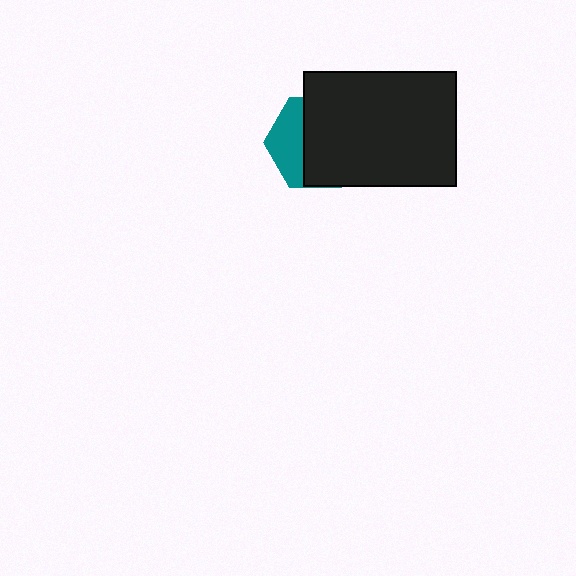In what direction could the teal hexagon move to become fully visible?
The teal hexagon could move left. That would shift it out from behind the black rectangle entirely.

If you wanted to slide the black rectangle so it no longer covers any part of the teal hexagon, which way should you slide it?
Slide it right — that is the most direct way to separate the two shapes.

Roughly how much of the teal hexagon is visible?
A small part of it is visible (roughly 35%).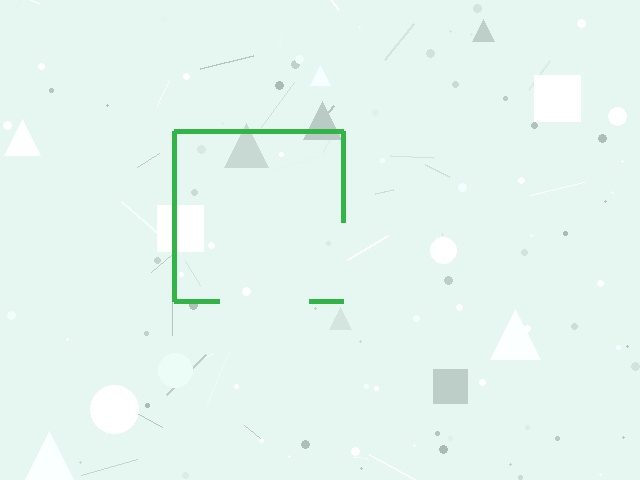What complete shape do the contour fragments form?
The contour fragments form a square.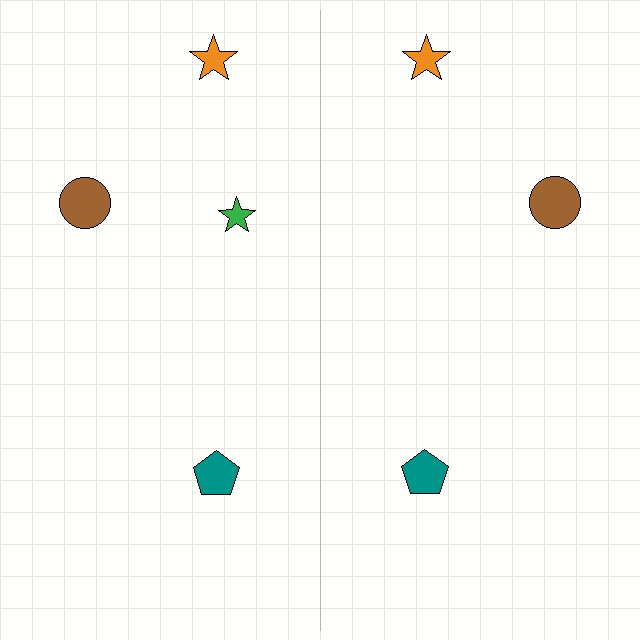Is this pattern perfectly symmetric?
No, the pattern is not perfectly symmetric. A green star is missing from the right side.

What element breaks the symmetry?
A green star is missing from the right side.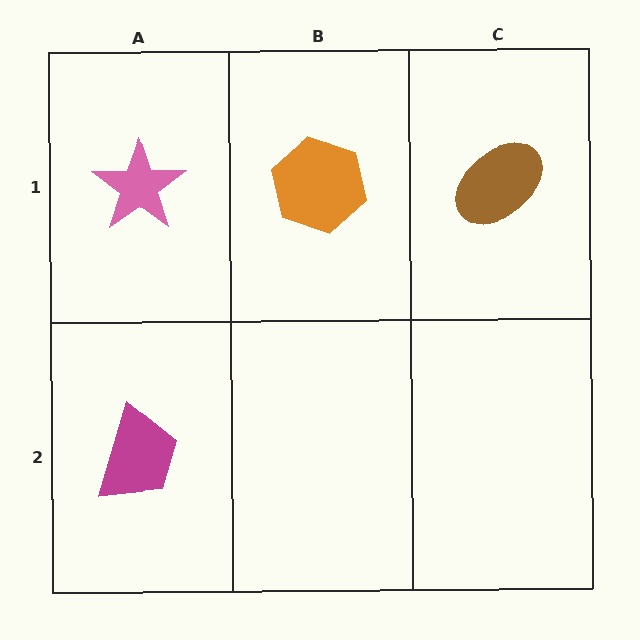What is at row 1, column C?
A brown ellipse.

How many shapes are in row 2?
1 shape.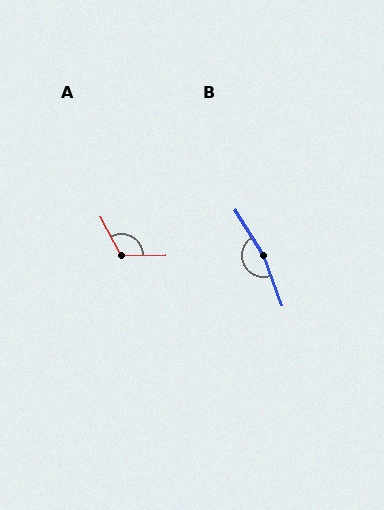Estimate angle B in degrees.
Approximately 168 degrees.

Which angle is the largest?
B, at approximately 168 degrees.